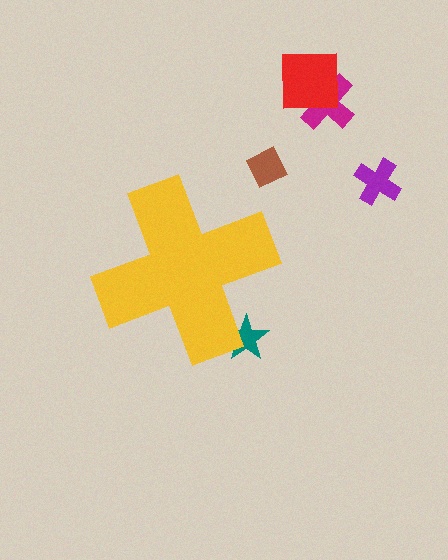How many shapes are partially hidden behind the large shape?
1 shape is partially hidden.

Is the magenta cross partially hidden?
No, the magenta cross is fully visible.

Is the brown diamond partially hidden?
No, the brown diamond is fully visible.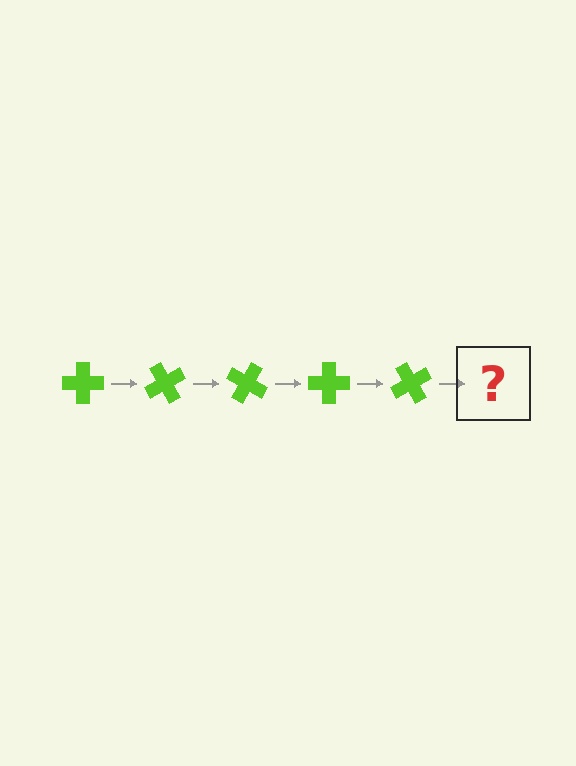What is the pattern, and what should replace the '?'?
The pattern is that the cross rotates 60 degrees each step. The '?' should be a lime cross rotated 300 degrees.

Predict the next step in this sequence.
The next step is a lime cross rotated 300 degrees.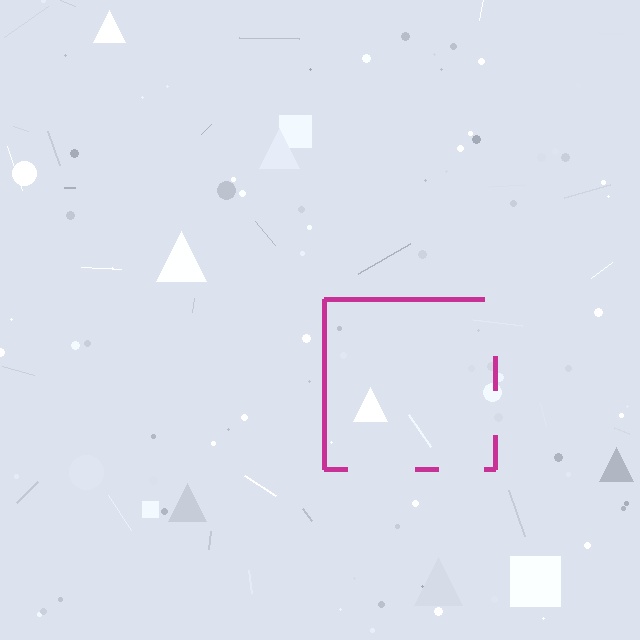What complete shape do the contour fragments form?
The contour fragments form a square.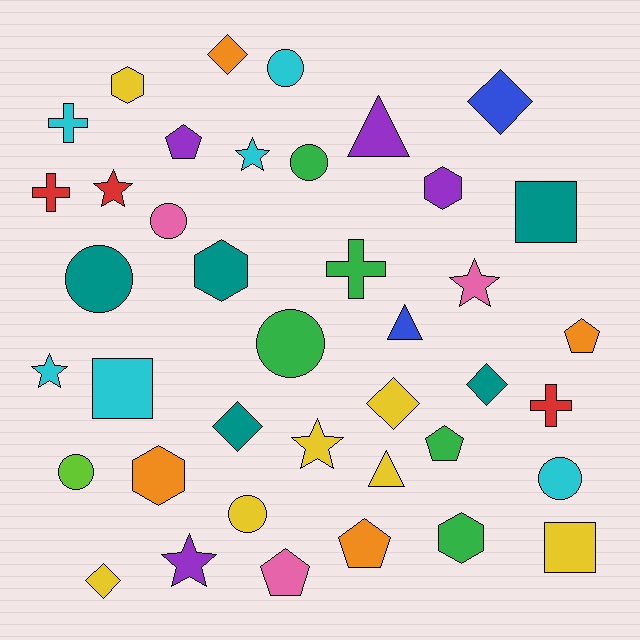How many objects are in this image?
There are 40 objects.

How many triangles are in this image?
There are 3 triangles.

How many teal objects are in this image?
There are 5 teal objects.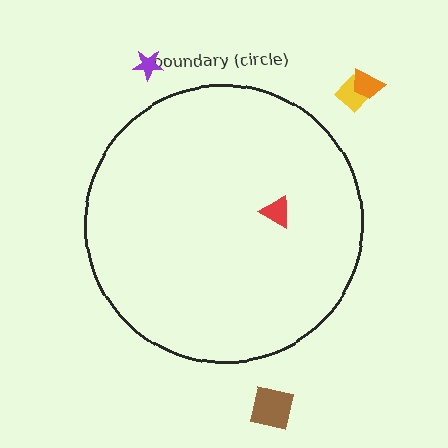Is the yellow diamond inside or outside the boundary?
Outside.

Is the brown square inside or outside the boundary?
Outside.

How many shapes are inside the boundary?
1 inside, 4 outside.